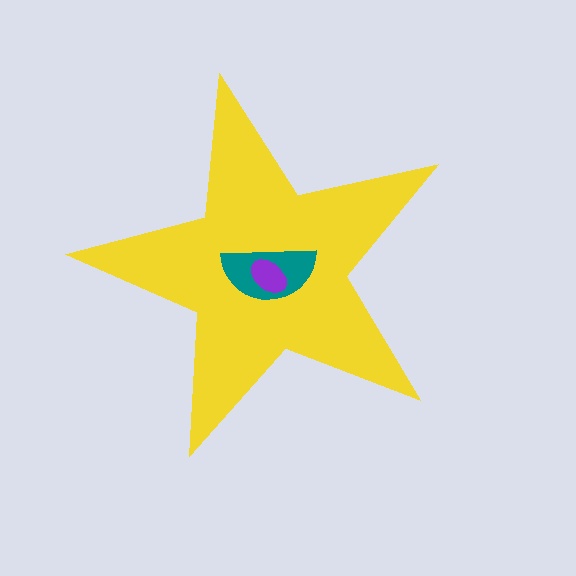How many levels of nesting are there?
3.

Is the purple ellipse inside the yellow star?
Yes.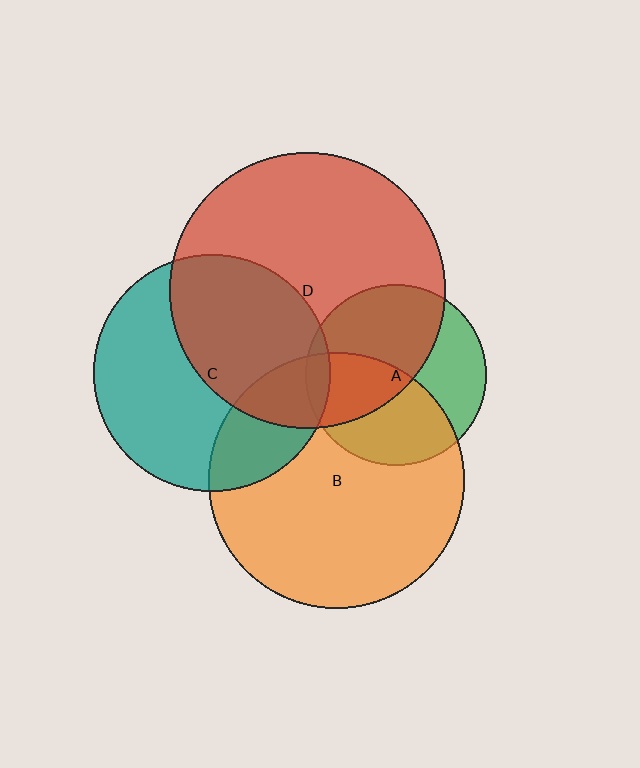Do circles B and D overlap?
Yes.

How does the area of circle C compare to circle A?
Approximately 1.7 times.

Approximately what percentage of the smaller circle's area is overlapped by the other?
Approximately 20%.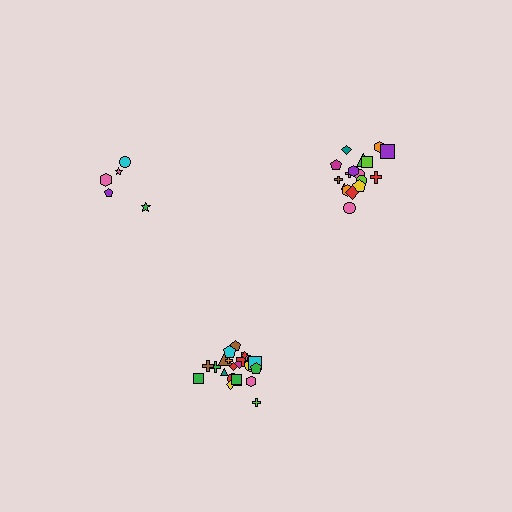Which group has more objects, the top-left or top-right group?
The top-right group.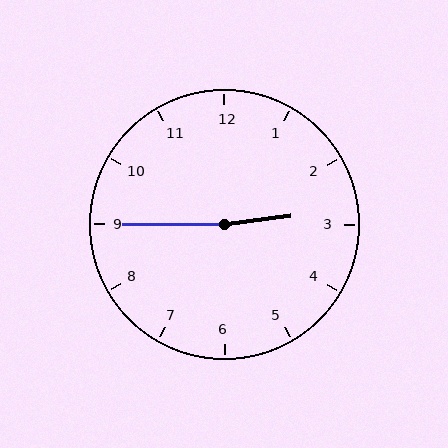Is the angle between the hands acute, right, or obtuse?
It is obtuse.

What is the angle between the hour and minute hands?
Approximately 172 degrees.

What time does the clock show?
2:45.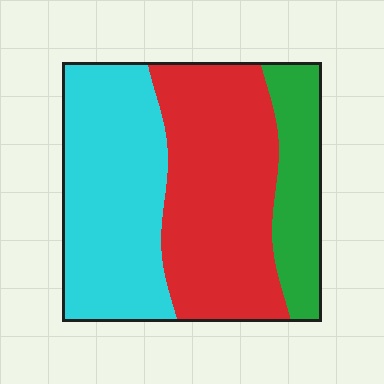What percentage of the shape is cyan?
Cyan takes up between a quarter and a half of the shape.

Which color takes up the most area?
Red, at roughly 45%.